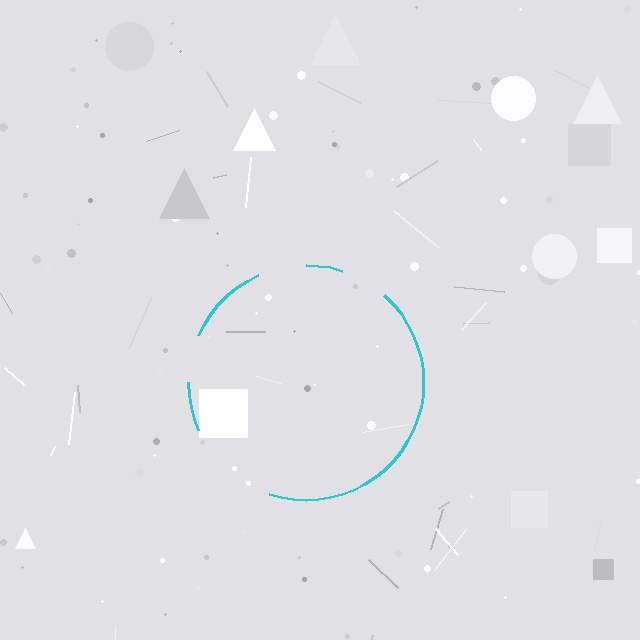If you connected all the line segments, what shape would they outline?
They would outline a circle.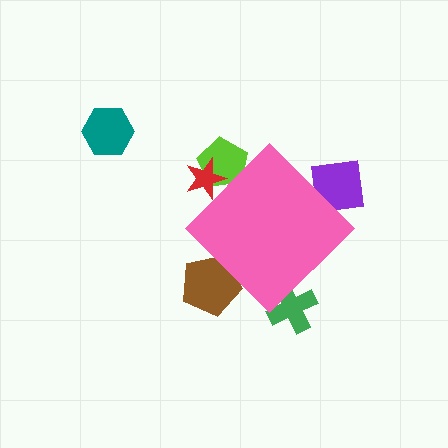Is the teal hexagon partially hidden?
No, the teal hexagon is fully visible.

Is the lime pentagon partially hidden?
Yes, the lime pentagon is partially hidden behind the pink diamond.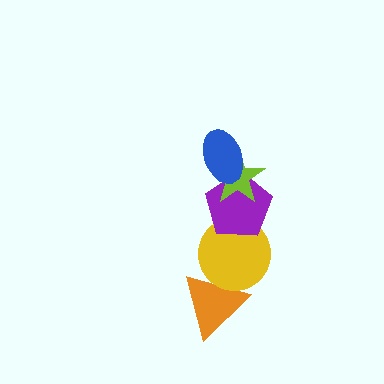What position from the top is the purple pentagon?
The purple pentagon is 3rd from the top.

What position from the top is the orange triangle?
The orange triangle is 5th from the top.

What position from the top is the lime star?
The lime star is 2nd from the top.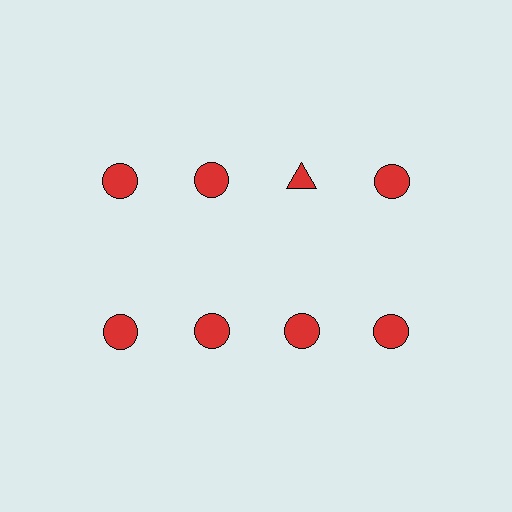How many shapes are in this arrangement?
There are 8 shapes arranged in a grid pattern.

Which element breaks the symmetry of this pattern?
The red triangle in the top row, center column breaks the symmetry. All other shapes are red circles.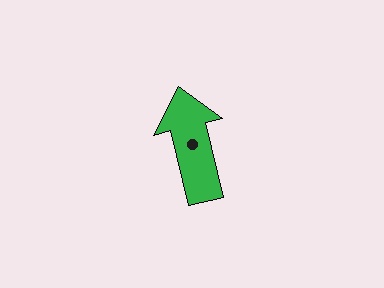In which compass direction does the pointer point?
North.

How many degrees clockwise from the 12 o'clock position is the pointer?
Approximately 346 degrees.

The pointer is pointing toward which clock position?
Roughly 12 o'clock.